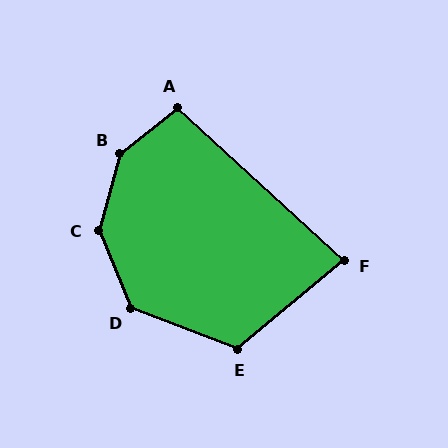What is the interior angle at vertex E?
Approximately 120 degrees (obtuse).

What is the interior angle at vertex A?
Approximately 99 degrees (obtuse).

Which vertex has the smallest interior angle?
F, at approximately 82 degrees.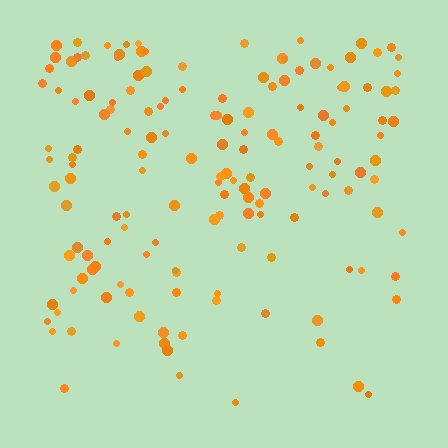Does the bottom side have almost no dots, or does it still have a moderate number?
Still a moderate number, just noticeably fewer than the top.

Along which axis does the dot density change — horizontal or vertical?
Vertical.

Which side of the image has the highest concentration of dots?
The top.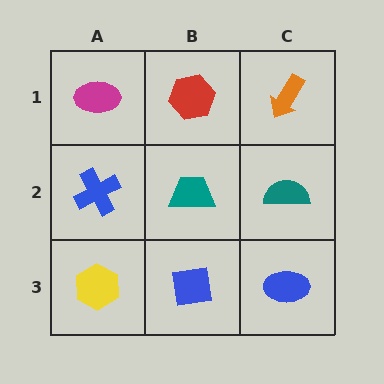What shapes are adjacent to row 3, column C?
A teal semicircle (row 2, column C), a blue square (row 3, column B).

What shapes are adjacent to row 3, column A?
A blue cross (row 2, column A), a blue square (row 3, column B).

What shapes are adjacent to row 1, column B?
A teal trapezoid (row 2, column B), a magenta ellipse (row 1, column A), an orange arrow (row 1, column C).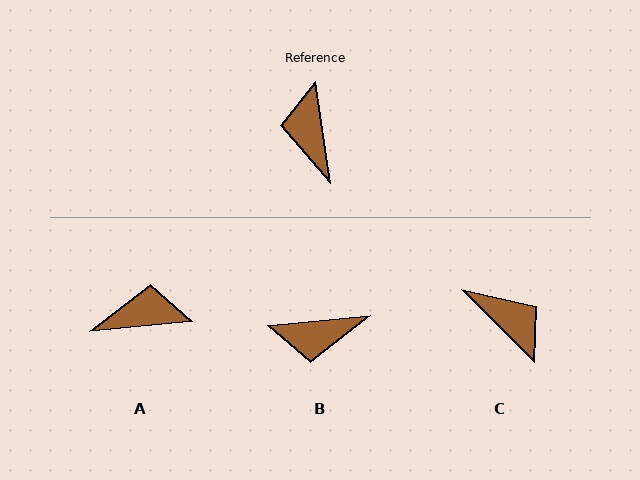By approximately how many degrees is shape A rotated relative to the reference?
Approximately 93 degrees clockwise.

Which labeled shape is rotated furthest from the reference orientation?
C, about 143 degrees away.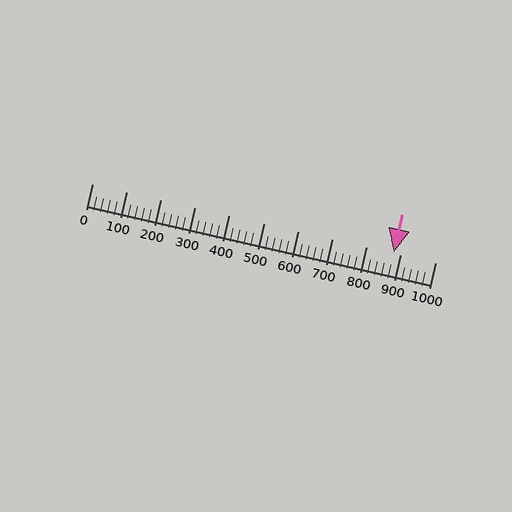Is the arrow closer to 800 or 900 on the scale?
The arrow is closer to 900.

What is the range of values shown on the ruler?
The ruler shows values from 0 to 1000.